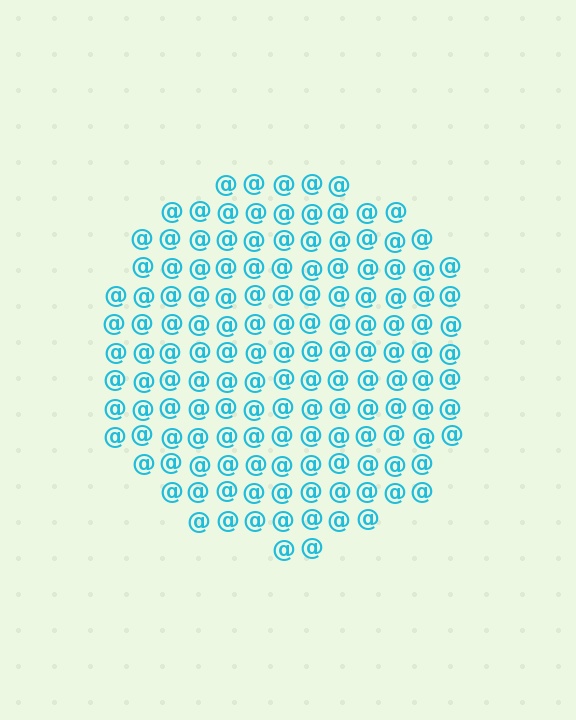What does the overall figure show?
The overall figure shows a circle.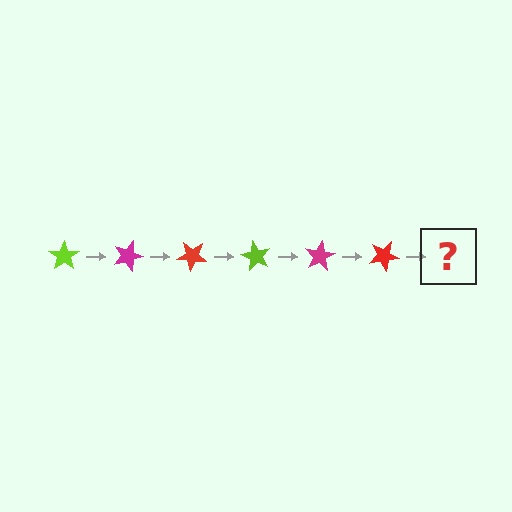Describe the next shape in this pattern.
It should be a lime star, rotated 120 degrees from the start.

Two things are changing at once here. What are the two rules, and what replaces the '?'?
The two rules are that it rotates 20 degrees each step and the color cycles through lime, magenta, and red. The '?' should be a lime star, rotated 120 degrees from the start.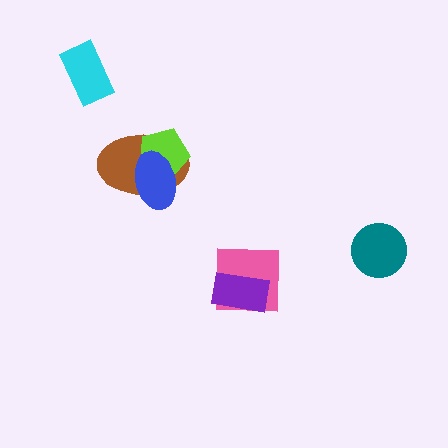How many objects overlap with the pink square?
1 object overlaps with the pink square.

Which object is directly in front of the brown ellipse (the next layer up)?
The lime pentagon is directly in front of the brown ellipse.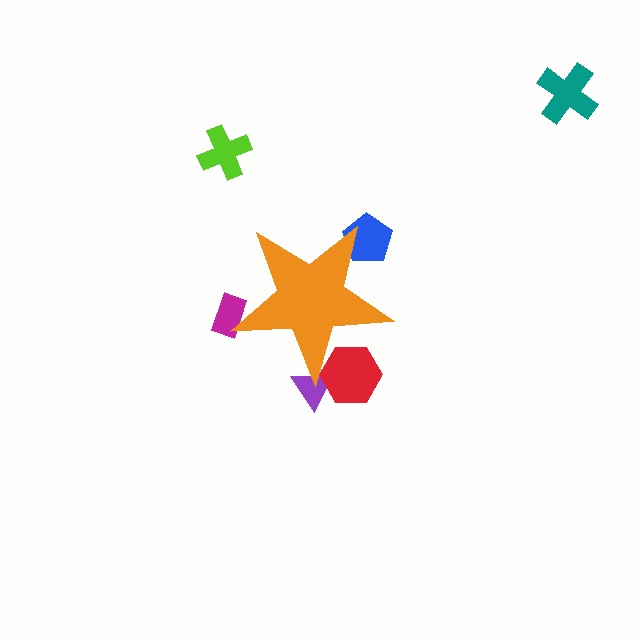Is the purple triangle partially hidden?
Yes, the purple triangle is partially hidden behind the orange star.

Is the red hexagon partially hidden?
Yes, the red hexagon is partially hidden behind the orange star.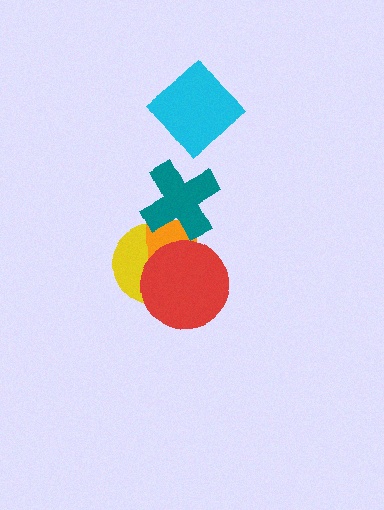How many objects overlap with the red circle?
2 objects overlap with the red circle.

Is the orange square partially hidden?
Yes, it is partially covered by another shape.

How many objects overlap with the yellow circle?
3 objects overlap with the yellow circle.